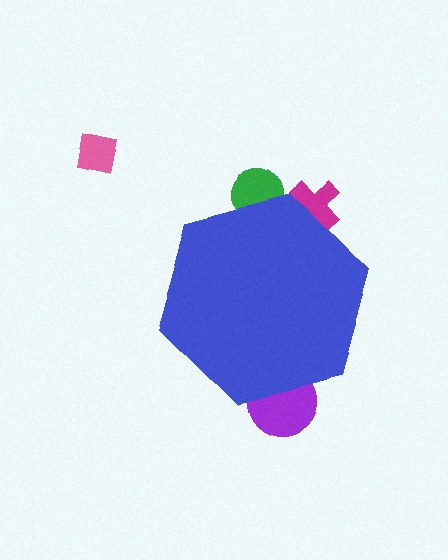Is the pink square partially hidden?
No, the pink square is fully visible.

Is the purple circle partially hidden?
Yes, the purple circle is partially hidden behind the blue hexagon.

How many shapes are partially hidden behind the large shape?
3 shapes are partially hidden.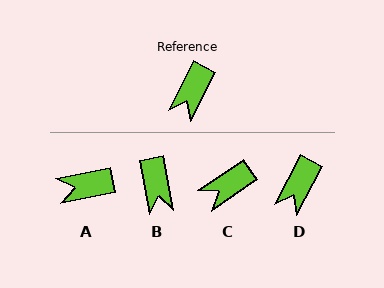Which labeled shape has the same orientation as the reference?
D.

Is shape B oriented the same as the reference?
No, it is off by about 37 degrees.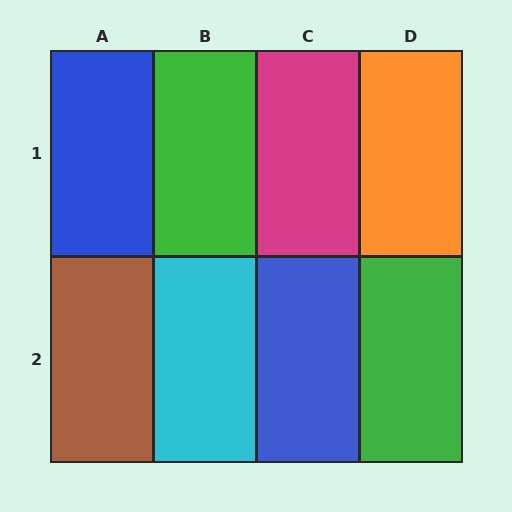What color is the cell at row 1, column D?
Orange.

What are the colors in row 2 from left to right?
Brown, cyan, blue, green.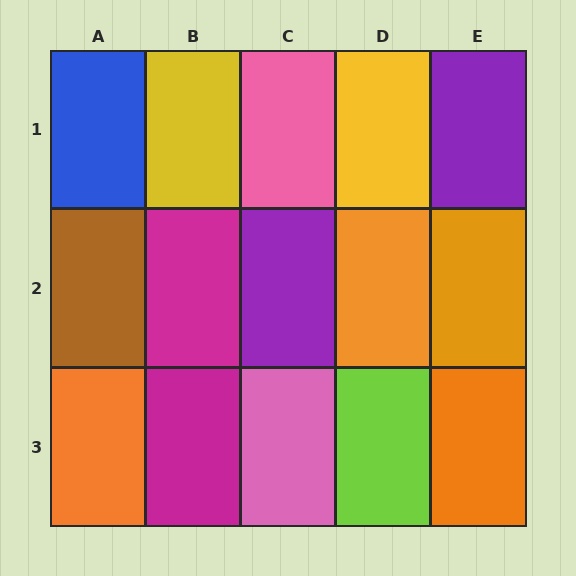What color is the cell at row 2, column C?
Purple.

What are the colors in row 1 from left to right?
Blue, yellow, pink, yellow, purple.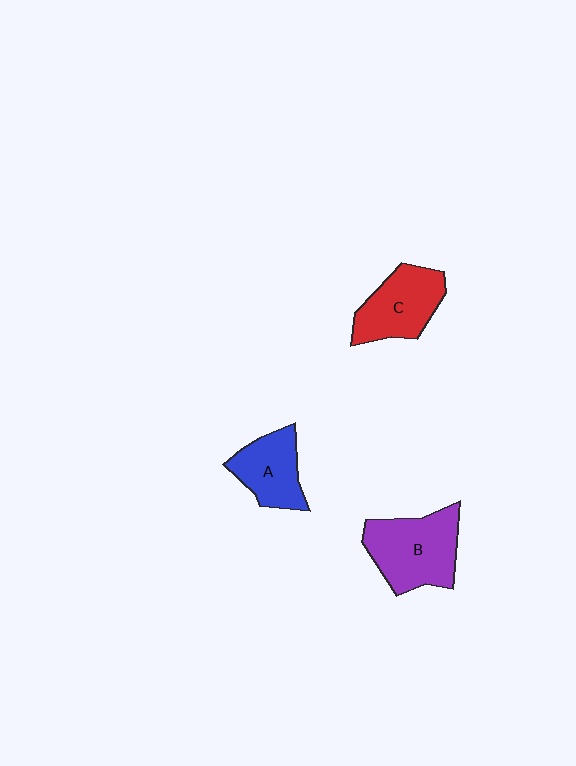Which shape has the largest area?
Shape B (purple).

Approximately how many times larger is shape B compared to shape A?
Approximately 1.4 times.